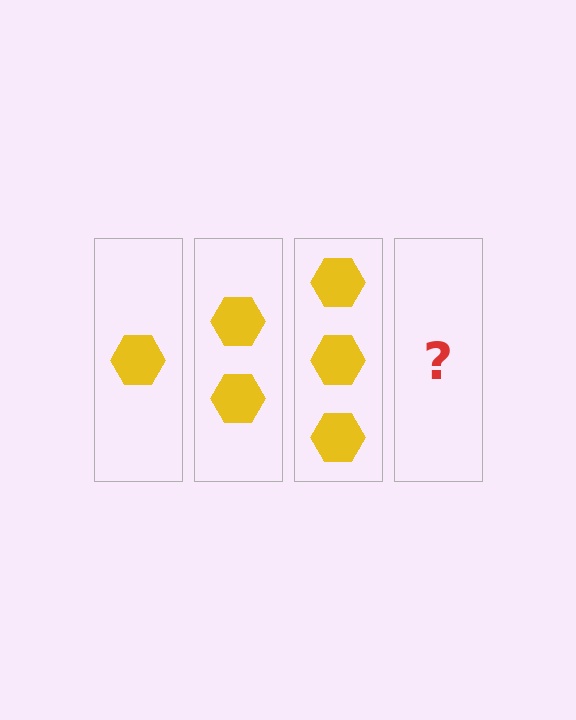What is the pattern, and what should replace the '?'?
The pattern is that each step adds one more hexagon. The '?' should be 4 hexagons.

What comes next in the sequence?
The next element should be 4 hexagons.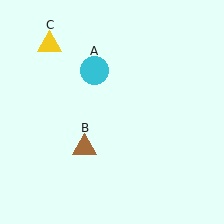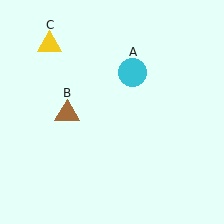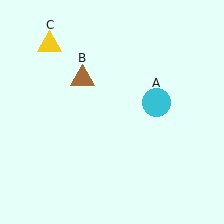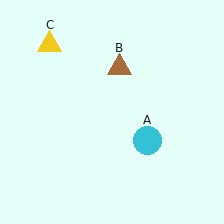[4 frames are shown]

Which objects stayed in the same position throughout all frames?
Yellow triangle (object C) remained stationary.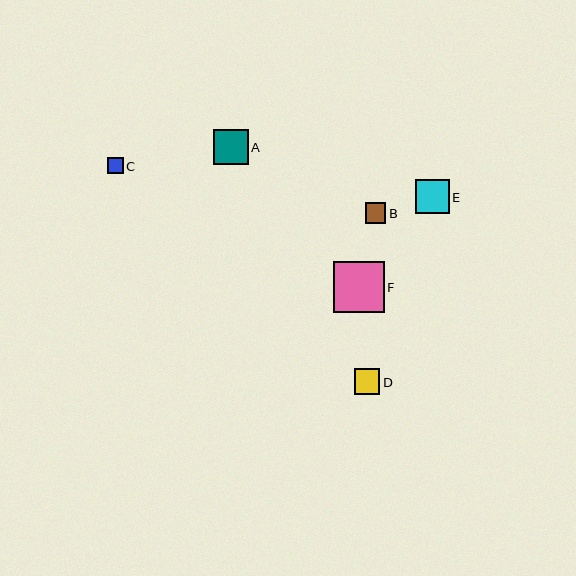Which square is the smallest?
Square C is the smallest with a size of approximately 16 pixels.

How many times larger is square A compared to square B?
Square A is approximately 1.7 times the size of square B.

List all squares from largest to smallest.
From largest to smallest: F, A, E, D, B, C.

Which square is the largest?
Square F is the largest with a size of approximately 51 pixels.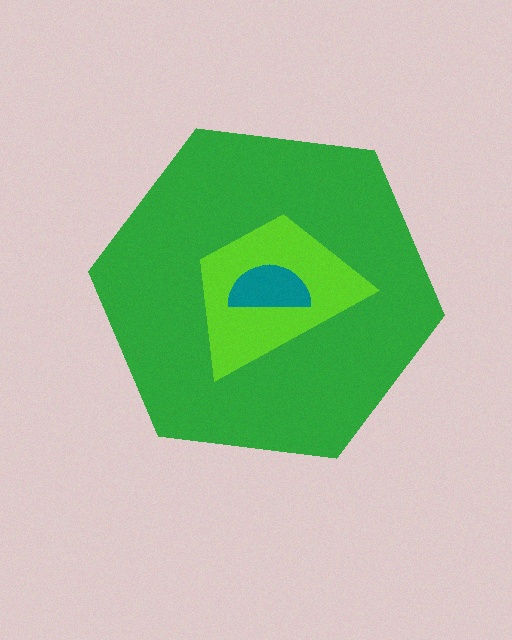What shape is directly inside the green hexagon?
The lime trapezoid.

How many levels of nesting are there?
3.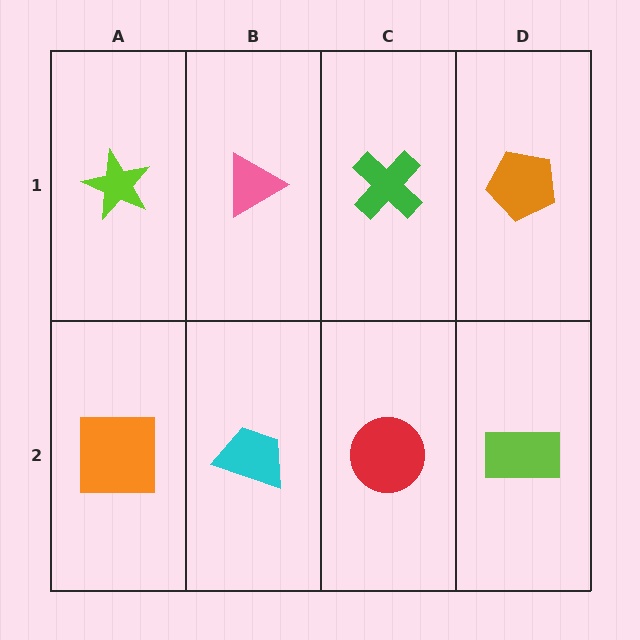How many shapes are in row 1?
4 shapes.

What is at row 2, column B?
A cyan trapezoid.